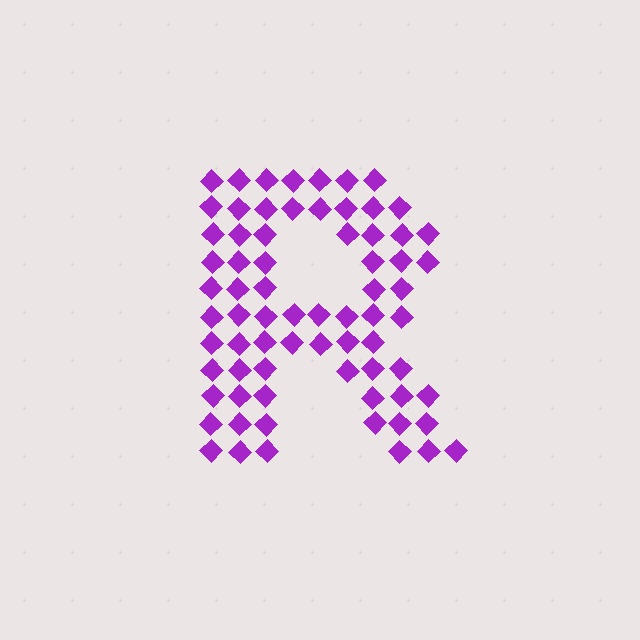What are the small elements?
The small elements are diamonds.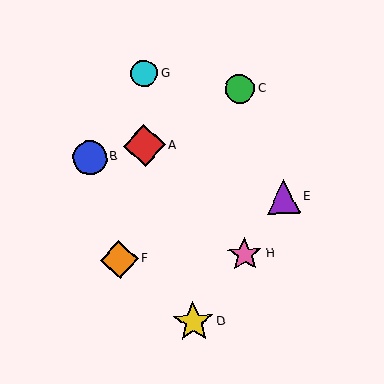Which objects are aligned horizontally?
Objects F, H are aligned horizontally.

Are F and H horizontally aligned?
Yes, both are at y≈260.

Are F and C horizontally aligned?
No, F is at y≈260 and C is at y≈89.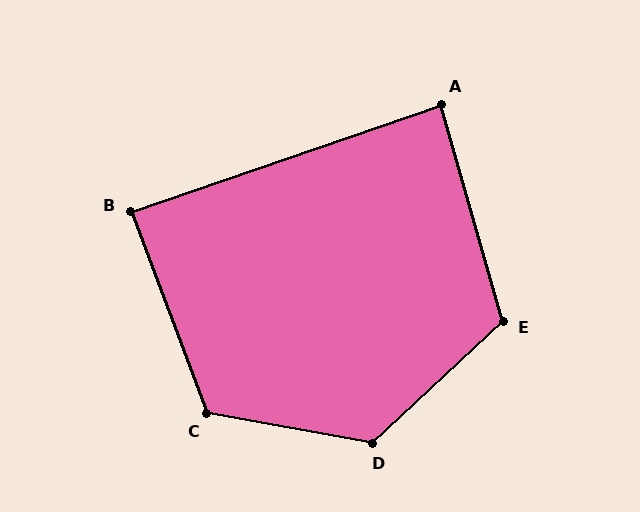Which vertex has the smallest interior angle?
A, at approximately 87 degrees.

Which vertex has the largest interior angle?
D, at approximately 127 degrees.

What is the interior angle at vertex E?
Approximately 117 degrees (obtuse).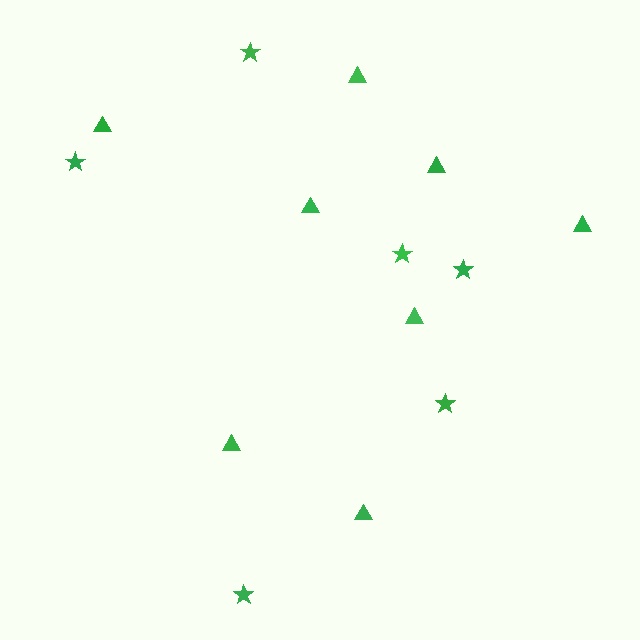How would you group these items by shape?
There are 2 groups: one group of triangles (8) and one group of stars (6).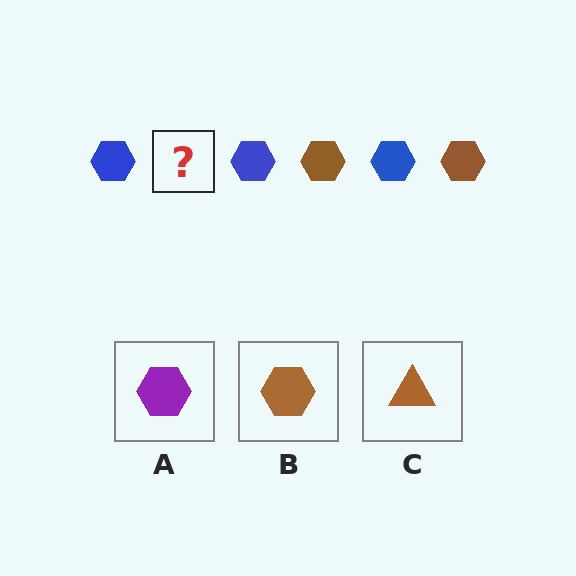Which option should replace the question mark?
Option B.